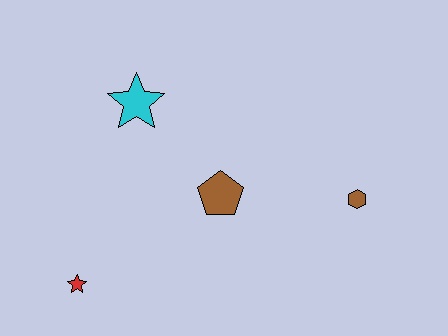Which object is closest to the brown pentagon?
The cyan star is closest to the brown pentagon.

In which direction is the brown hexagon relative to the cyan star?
The brown hexagon is to the right of the cyan star.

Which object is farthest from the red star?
The brown hexagon is farthest from the red star.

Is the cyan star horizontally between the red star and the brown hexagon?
Yes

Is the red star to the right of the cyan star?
No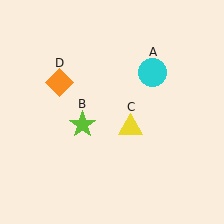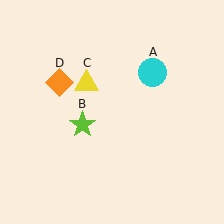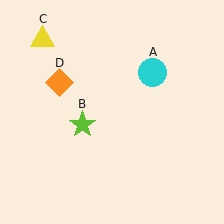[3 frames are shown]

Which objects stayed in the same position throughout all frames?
Cyan circle (object A) and lime star (object B) and orange diamond (object D) remained stationary.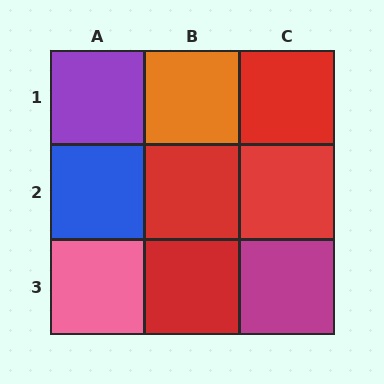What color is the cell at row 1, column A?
Purple.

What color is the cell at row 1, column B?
Orange.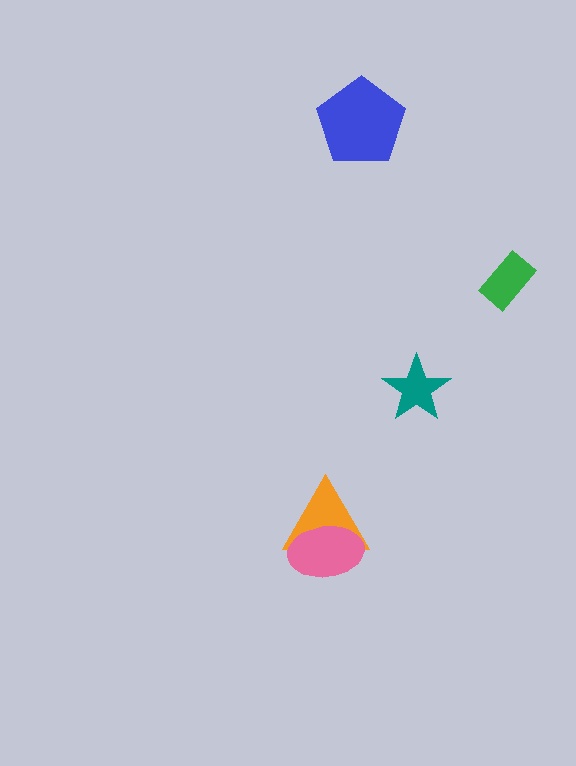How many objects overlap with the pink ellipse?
1 object overlaps with the pink ellipse.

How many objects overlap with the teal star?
0 objects overlap with the teal star.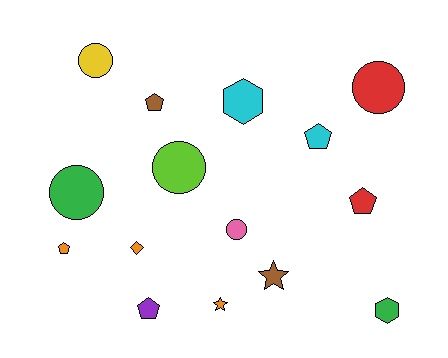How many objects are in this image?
There are 15 objects.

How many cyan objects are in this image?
There are 2 cyan objects.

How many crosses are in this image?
There are no crosses.